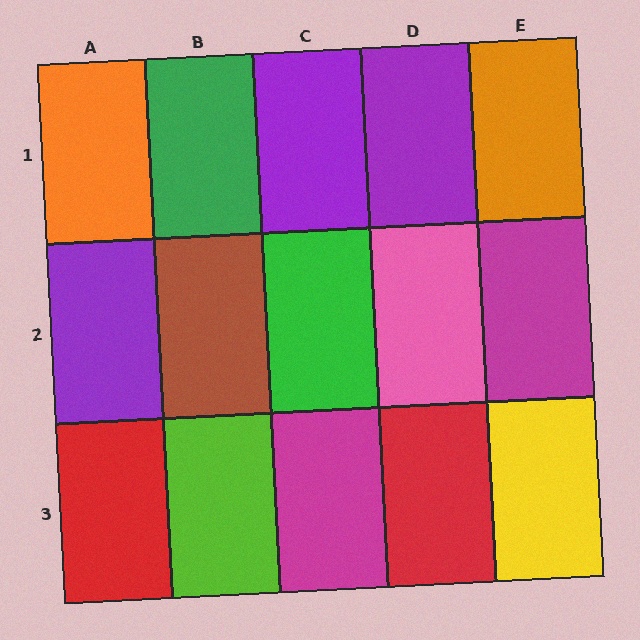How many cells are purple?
3 cells are purple.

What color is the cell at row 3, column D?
Red.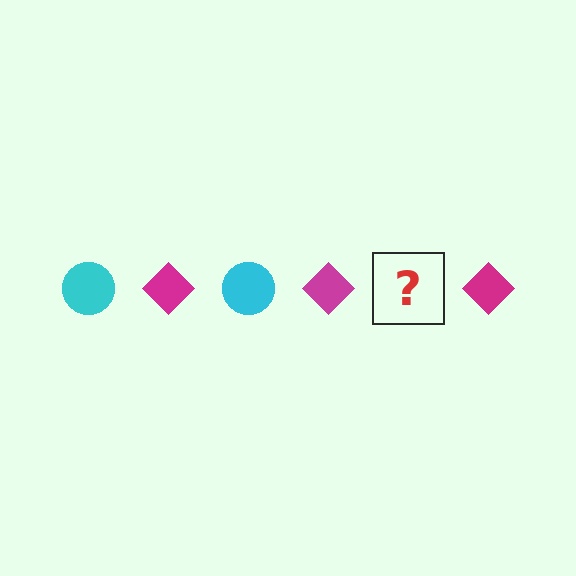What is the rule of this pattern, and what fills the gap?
The rule is that the pattern alternates between cyan circle and magenta diamond. The gap should be filled with a cyan circle.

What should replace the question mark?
The question mark should be replaced with a cyan circle.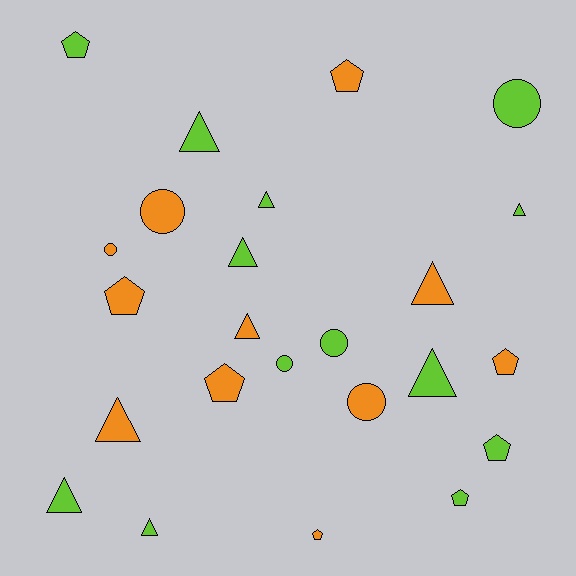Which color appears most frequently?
Lime, with 13 objects.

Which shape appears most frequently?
Triangle, with 10 objects.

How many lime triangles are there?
There are 7 lime triangles.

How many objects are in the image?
There are 24 objects.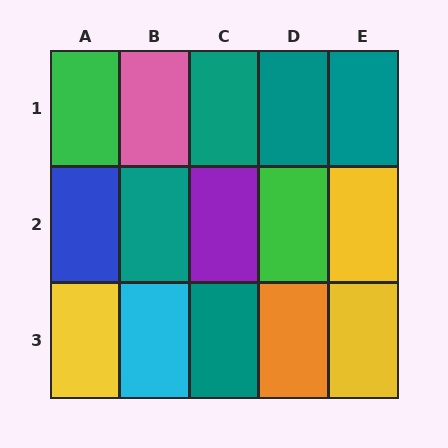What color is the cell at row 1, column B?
Pink.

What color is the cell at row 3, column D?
Orange.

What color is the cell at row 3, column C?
Teal.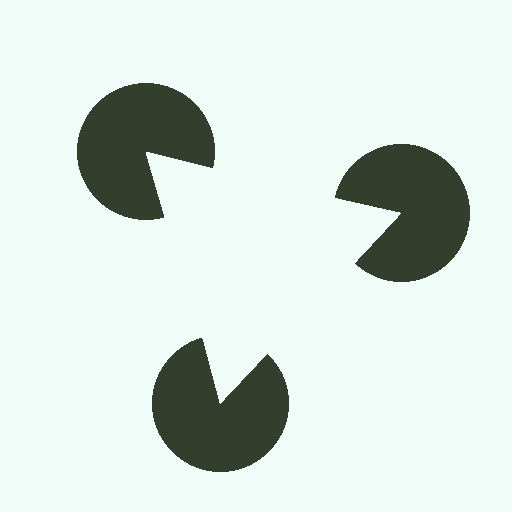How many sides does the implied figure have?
3 sides.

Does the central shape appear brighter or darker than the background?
It typically appears slightly brighter than the background, even though no actual brightness change is drawn.